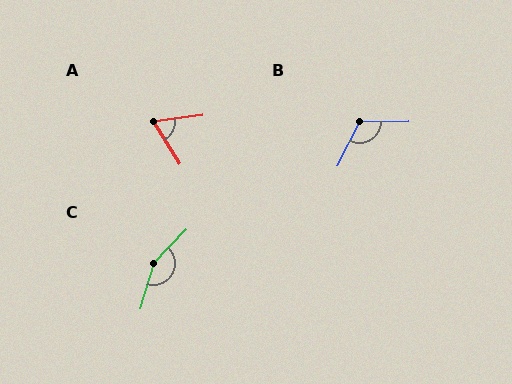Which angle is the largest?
C, at approximately 152 degrees.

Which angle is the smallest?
A, at approximately 65 degrees.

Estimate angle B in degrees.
Approximately 118 degrees.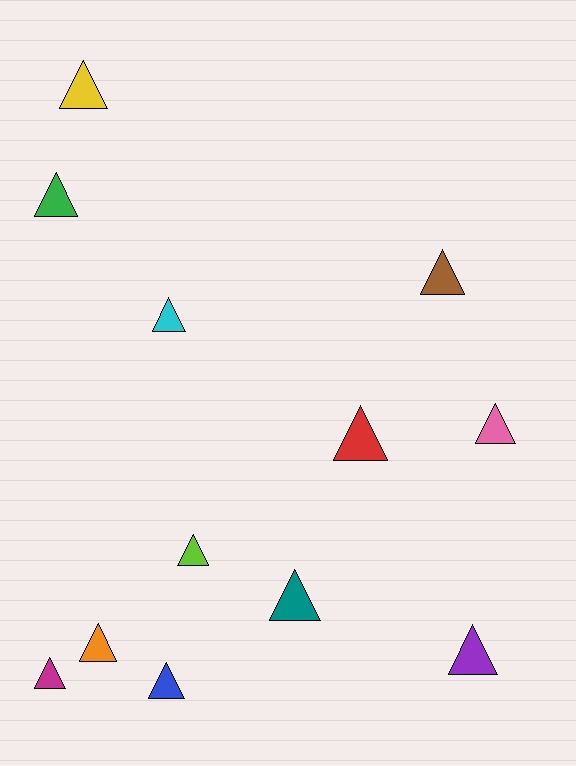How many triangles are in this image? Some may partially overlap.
There are 12 triangles.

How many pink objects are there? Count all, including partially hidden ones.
There is 1 pink object.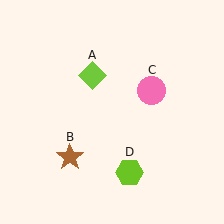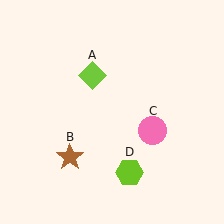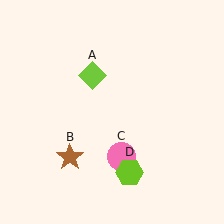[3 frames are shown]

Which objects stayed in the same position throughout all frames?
Lime diamond (object A) and brown star (object B) and lime hexagon (object D) remained stationary.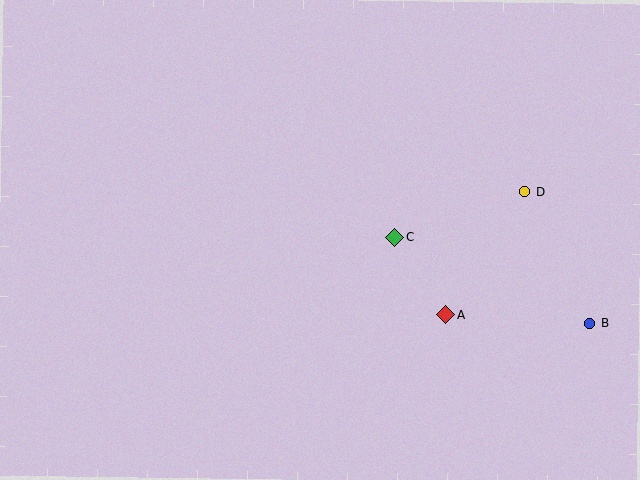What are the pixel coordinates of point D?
Point D is at (524, 192).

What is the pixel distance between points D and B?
The distance between D and B is 147 pixels.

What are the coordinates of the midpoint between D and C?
The midpoint between D and C is at (460, 214).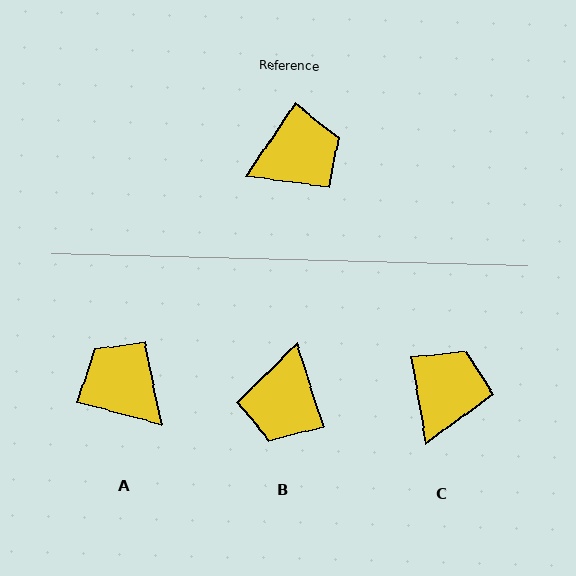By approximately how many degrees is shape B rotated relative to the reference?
Approximately 128 degrees clockwise.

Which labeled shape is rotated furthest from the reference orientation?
B, about 128 degrees away.